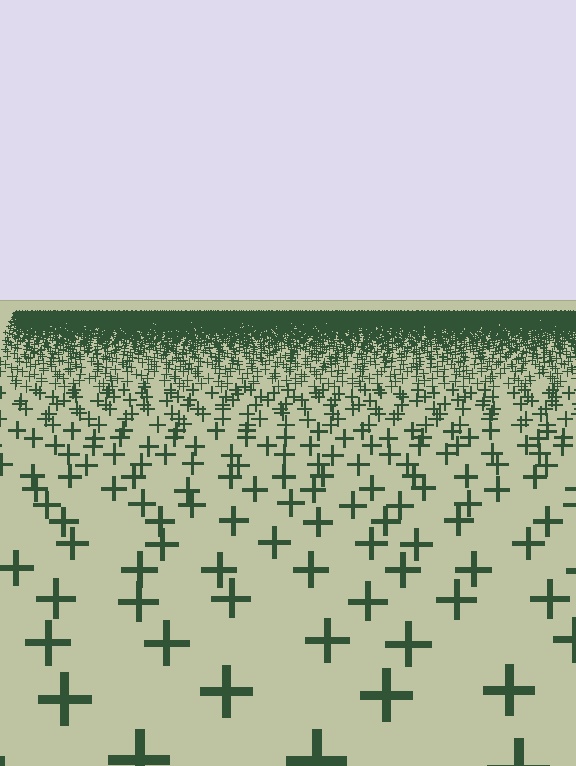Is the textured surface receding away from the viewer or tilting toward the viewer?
The surface is receding away from the viewer. Texture elements get smaller and denser toward the top.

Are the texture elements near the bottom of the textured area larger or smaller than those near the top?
Larger. Near the bottom, elements are closer to the viewer and appear at a bigger on-screen size.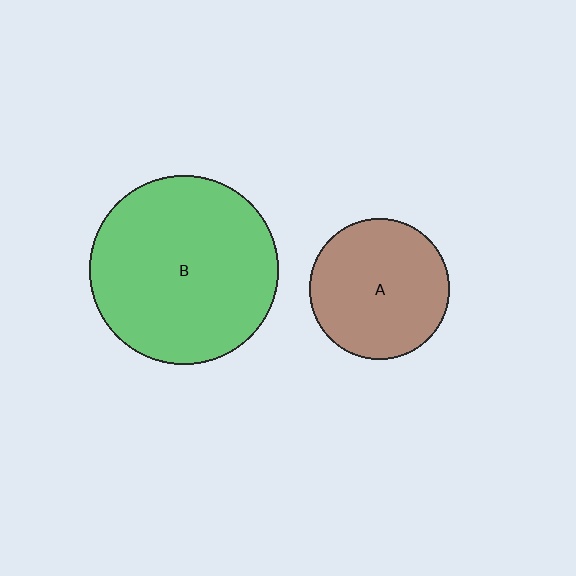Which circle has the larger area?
Circle B (green).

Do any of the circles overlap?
No, none of the circles overlap.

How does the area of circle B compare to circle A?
Approximately 1.8 times.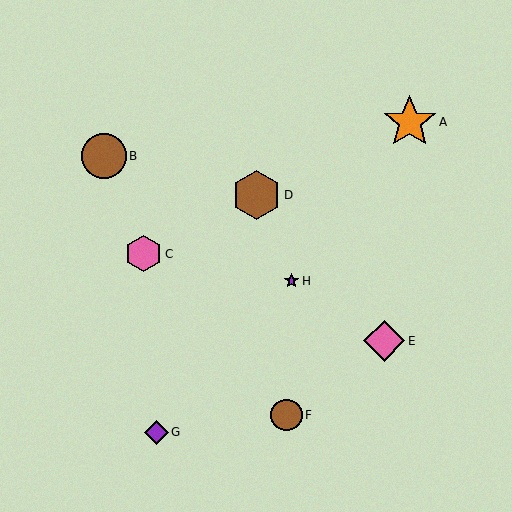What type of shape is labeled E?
Shape E is a pink diamond.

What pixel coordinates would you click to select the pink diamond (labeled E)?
Click at (384, 341) to select the pink diamond E.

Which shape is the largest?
The orange star (labeled A) is the largest.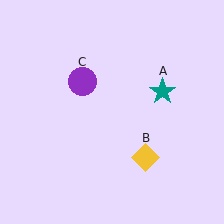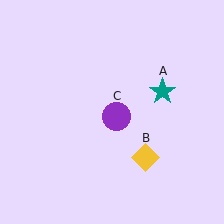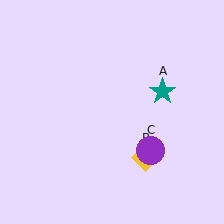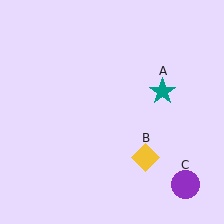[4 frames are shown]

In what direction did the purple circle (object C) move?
The purple circle (object C) moved down and to the right.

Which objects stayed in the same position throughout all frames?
Teal star (object A) and yellow diamond (object B) remained stationary.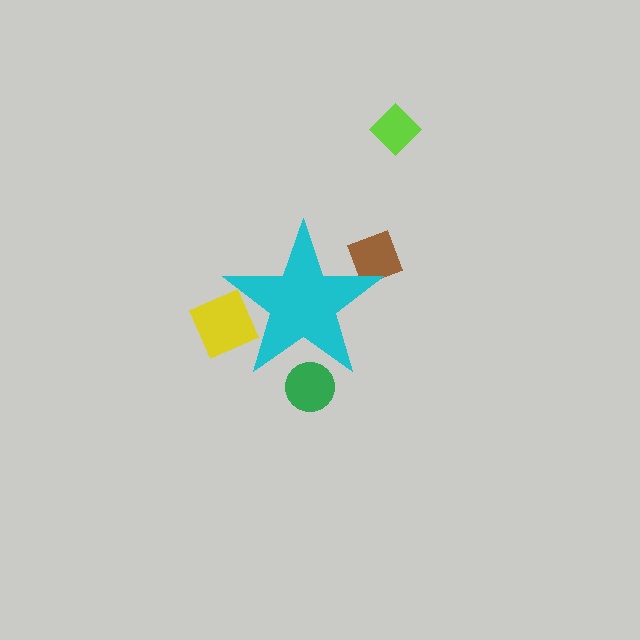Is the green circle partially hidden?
Yes, the green circle is partially hidden behind the cyan star.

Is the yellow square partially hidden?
Yes, the yellow square is partially hidden behind the cyan star.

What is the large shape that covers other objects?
A cyan star.